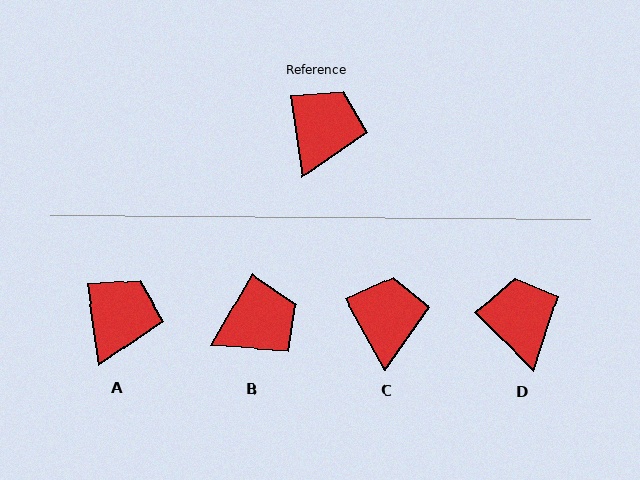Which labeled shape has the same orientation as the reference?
A.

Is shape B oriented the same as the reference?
No, it is off by about 38 degrees.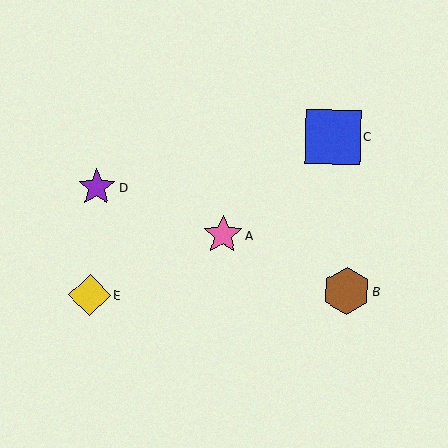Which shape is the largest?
The blue square (labeled C) is the largest.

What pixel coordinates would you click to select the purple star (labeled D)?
Click at (97, 187) to select the purple star D.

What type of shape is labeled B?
Shape B is a brown hexagon.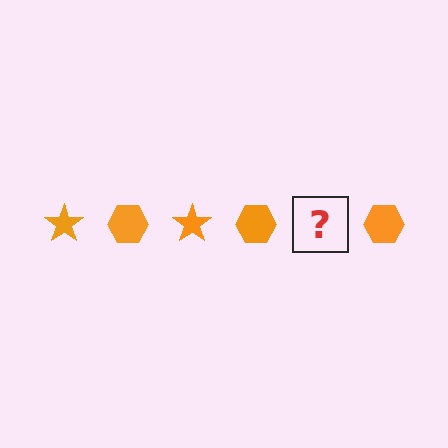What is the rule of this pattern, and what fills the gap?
The rule is that the pattern cycles through star, hexagon shapes in orange. The gap should be filled with an orange star.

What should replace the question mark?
The question mark should be replaced with an orange star.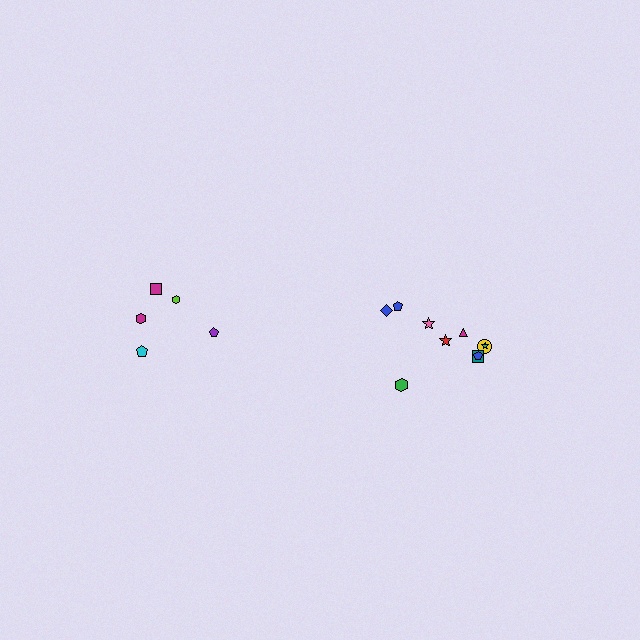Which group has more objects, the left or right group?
The right group.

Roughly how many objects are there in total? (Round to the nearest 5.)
Roughly 15 objects in total.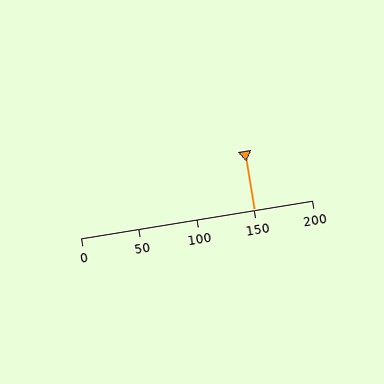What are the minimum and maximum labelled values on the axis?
The axis runs from 0 to 200.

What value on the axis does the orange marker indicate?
The marker indicates approximately 150.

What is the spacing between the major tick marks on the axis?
The major ticks are spaced 50 apart.